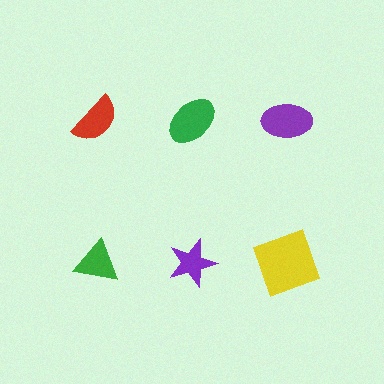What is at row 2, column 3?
A yellow square.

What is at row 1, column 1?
A red semicircle.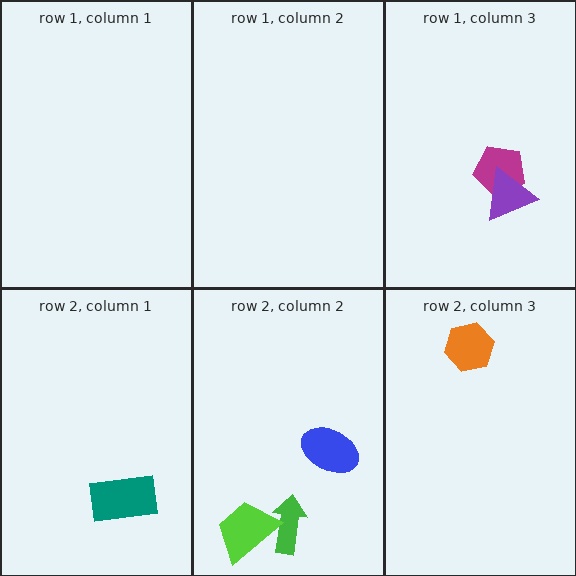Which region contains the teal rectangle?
The row 2, column 1 region.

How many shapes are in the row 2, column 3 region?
1.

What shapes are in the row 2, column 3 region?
The orange hexagon.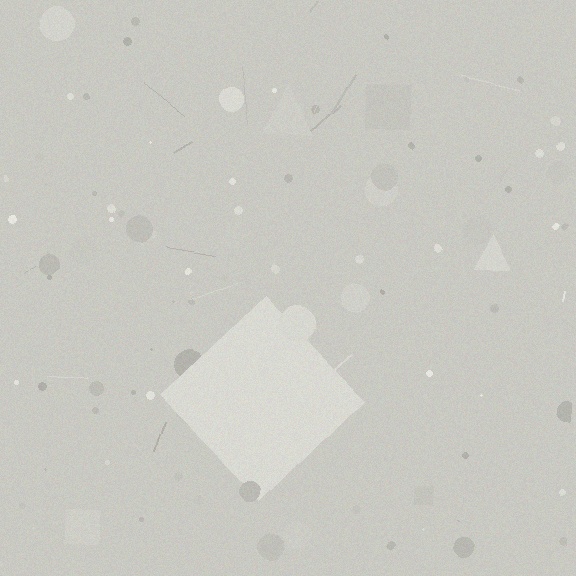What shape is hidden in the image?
A diamond is hidden in the image.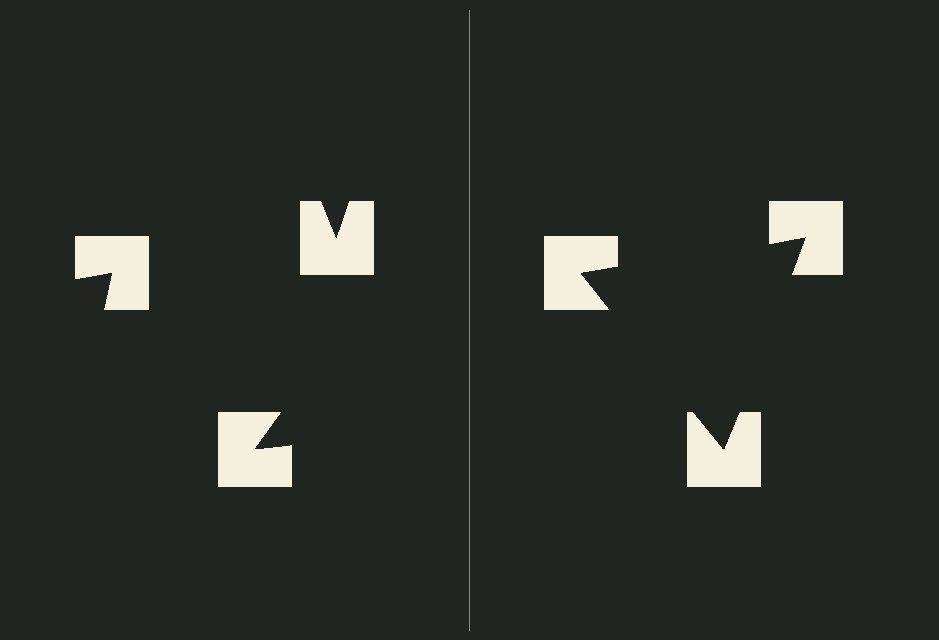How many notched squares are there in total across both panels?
6 — 3 on each side.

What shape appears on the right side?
An illusory triangle.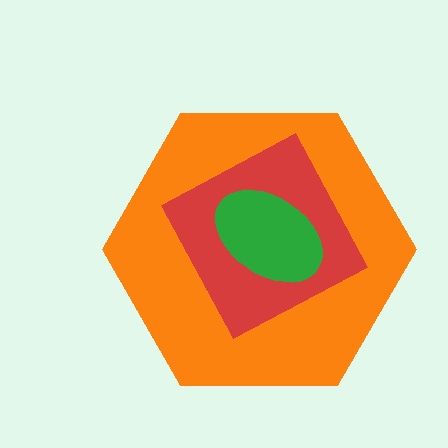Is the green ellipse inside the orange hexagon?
Yes.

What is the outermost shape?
The orange hexagon.